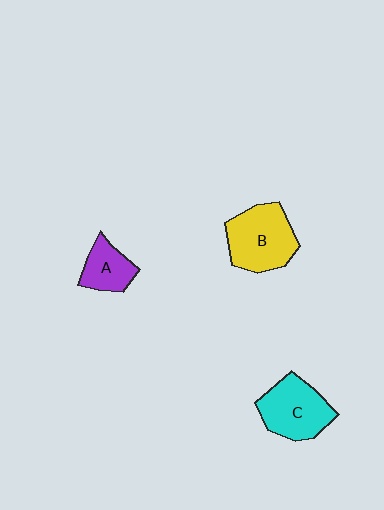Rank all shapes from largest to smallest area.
From largest to smallest: B (yellow), C (cyan), A (purple).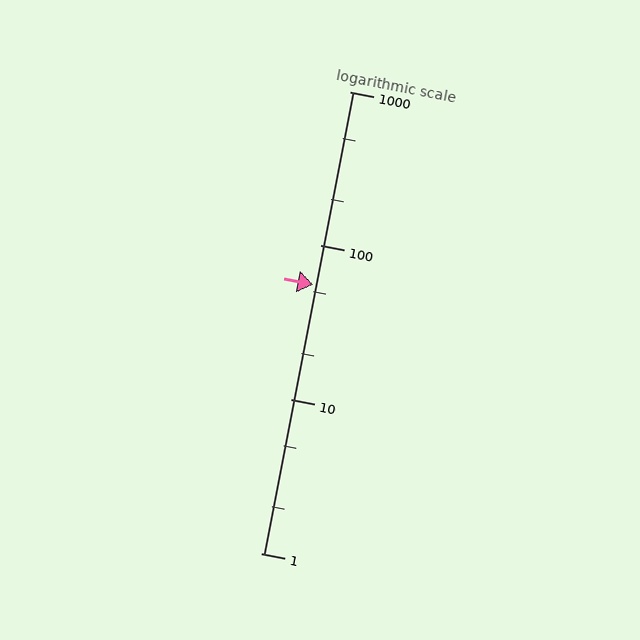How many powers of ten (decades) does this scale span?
The scale spans 3 decades, from 1 to 1000.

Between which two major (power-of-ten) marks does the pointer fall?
The pointer is between 10 and 100.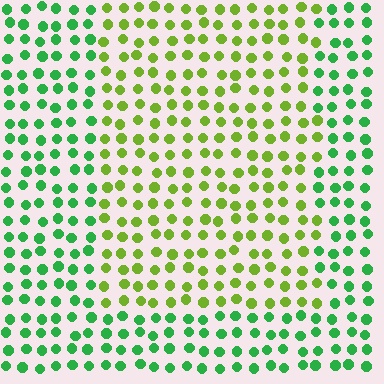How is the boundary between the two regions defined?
The boundary is defined purely by a slight shift in hue (about 44 degrees). Spacing, size, and orientation are identical on both sides.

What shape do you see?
I see a rectangle.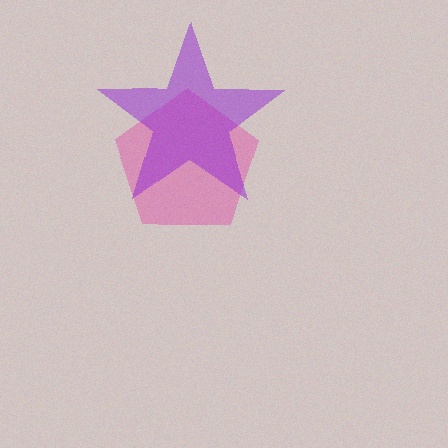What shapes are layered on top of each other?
The layered shapes are: a pink pentagon, a purple star.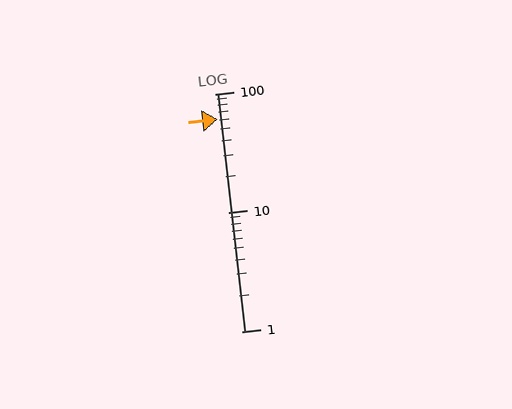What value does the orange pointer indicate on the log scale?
The pointer indicates approximately 61.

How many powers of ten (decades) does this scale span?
The scale spans 2 decades, from 1 to 100.